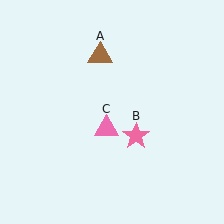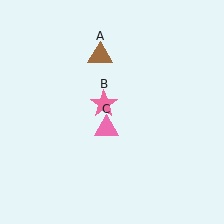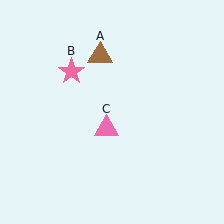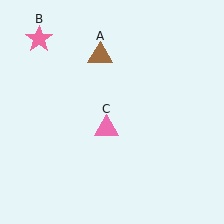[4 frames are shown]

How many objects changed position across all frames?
1 object changed position: pink star (object B).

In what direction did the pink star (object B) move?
The pink star (object B) moved up and to the left.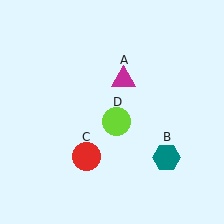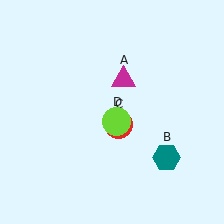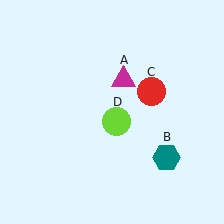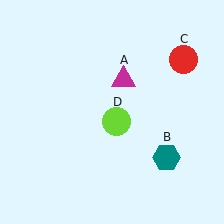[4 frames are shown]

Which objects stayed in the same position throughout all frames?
Magenta triangle (object A) and teal hexagon (object B) and lime circle (object D) remained stationary.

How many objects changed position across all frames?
1 object changed position: red circle (object C).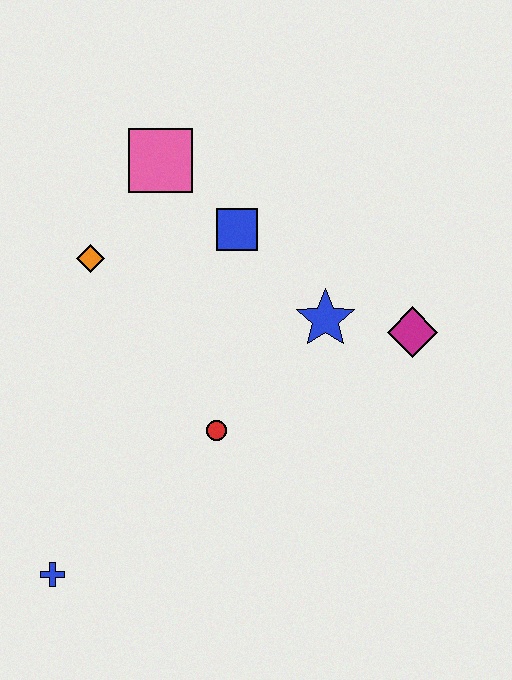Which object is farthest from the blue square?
The blue cross is farthest from the blue square.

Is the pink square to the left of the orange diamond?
No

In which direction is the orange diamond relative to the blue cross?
The orange diamond is above the blue cross.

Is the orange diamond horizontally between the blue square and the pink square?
No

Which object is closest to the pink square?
The blue square is closest to the pink square.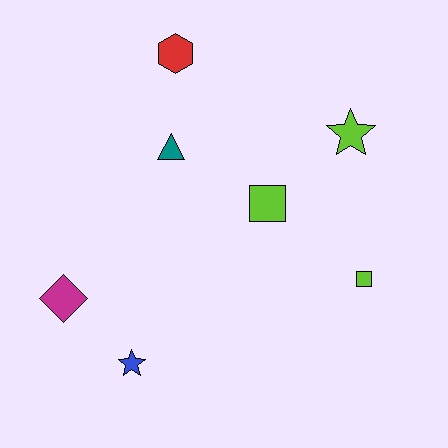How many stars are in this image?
There are 2 stars.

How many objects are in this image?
There are 7 objects.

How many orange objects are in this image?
There are no orange objects.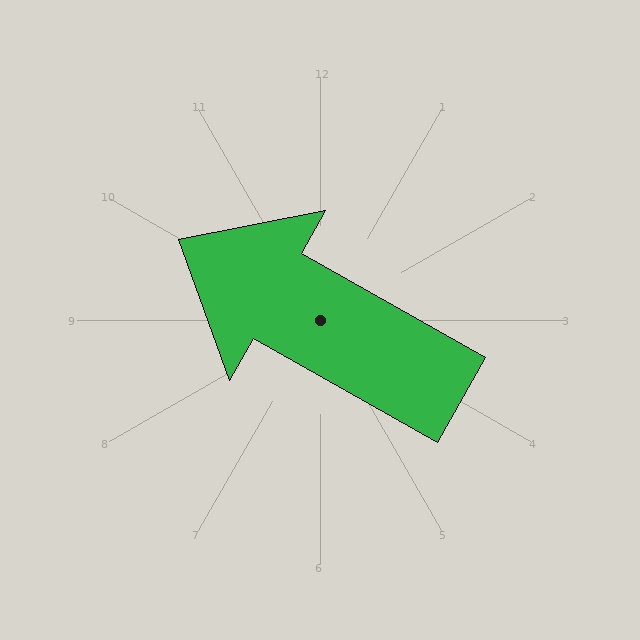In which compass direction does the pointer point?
Northwest.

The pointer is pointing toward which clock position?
Roughly 10 o'clock.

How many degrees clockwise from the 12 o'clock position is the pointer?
Approximately 300 degrees.